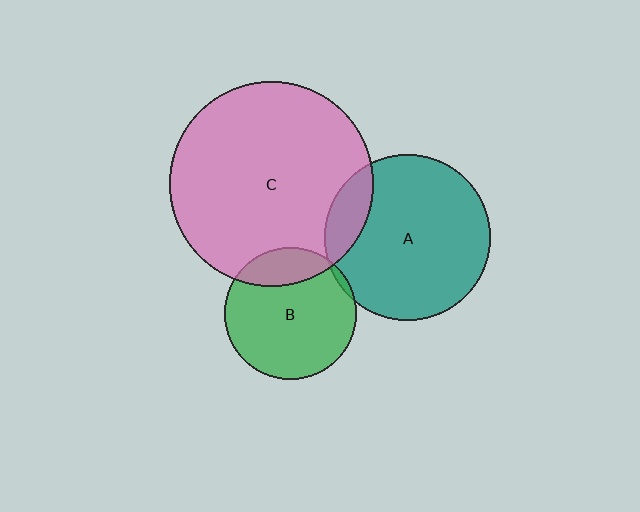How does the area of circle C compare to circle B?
Approximately 2.4 times.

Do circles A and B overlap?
Yes.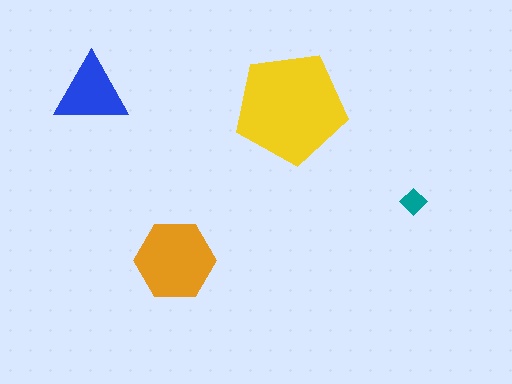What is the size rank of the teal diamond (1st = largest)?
4th.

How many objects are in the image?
There are 4 objects in the image.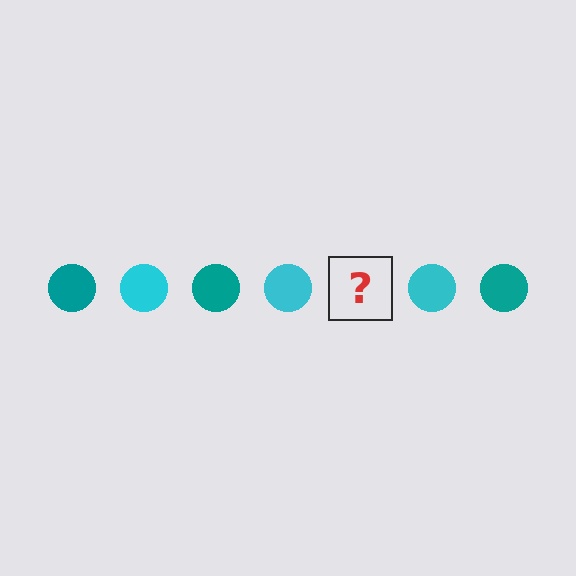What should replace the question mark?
The question mark should be replaced with a teal circle.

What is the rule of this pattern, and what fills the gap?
The rule is that the pattern cycles through teal, cyan circles. The gap should be filled with a teal circle.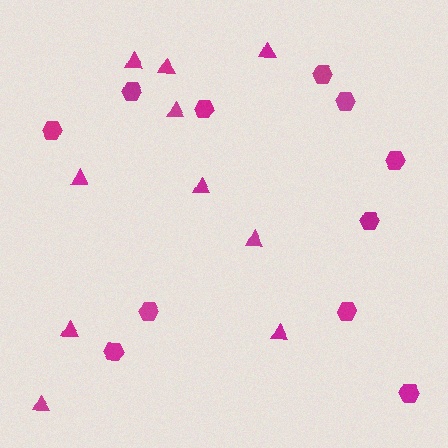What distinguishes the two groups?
There are 2 groups: one group of hexagons (11) and one group of triangles (10).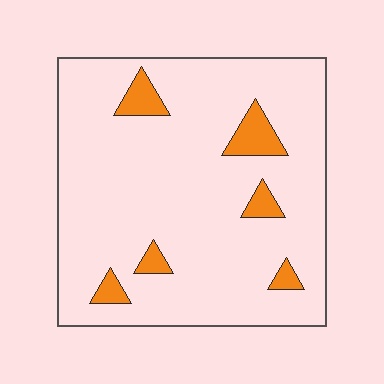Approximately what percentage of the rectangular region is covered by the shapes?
Approximately 10%.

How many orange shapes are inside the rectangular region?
6.